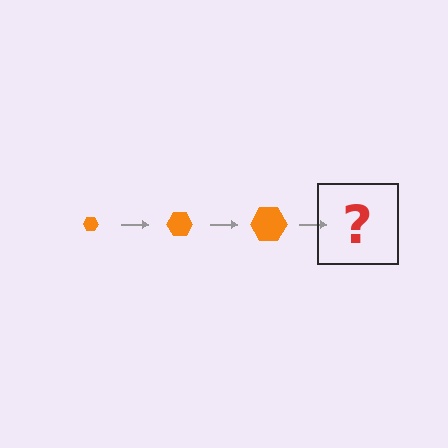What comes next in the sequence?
The next element should be an orange hexagon, larger than the previous one.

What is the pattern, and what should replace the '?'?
The pattern is that the hexagon gets progressively larger each step. The '?' should be an orange hexagon, larger than the previous one.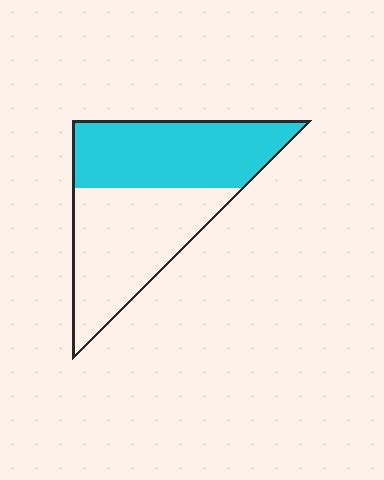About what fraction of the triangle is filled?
About one half (1/2).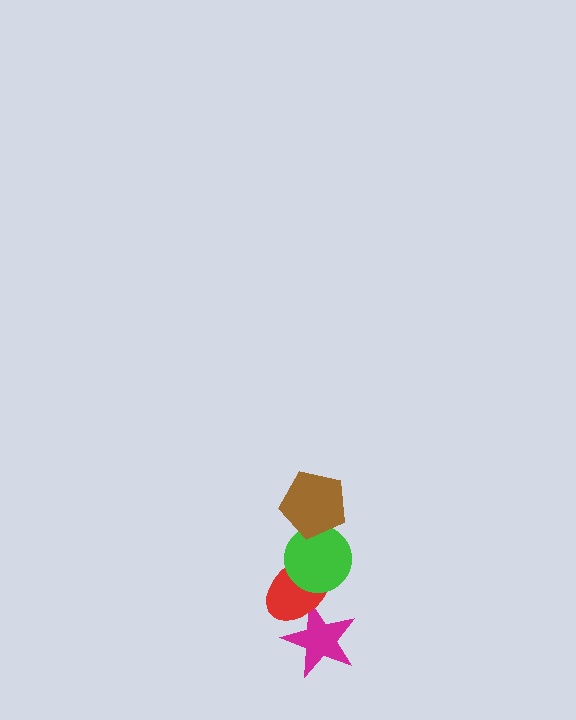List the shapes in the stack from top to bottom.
From top to bottom: the brown pentagon, the green circle, the red ellipse, the magenta star.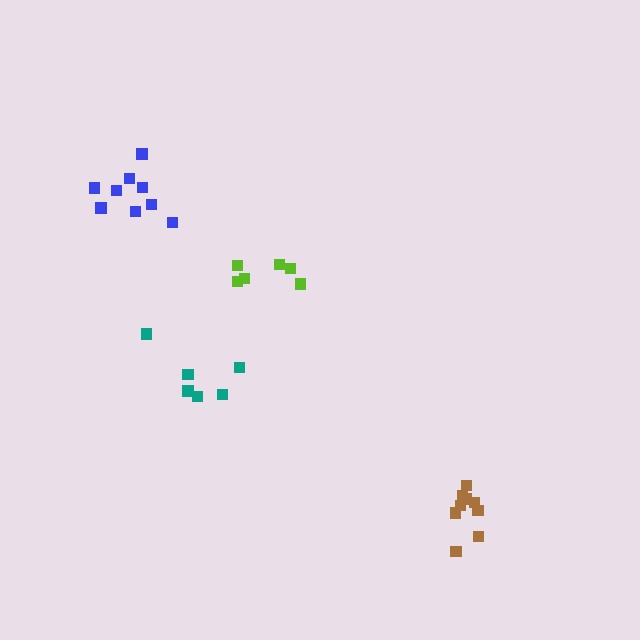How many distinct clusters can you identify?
There are 4 distinct clusters.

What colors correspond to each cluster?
The clusters are colored: lime, teal, blue, brown.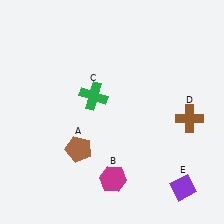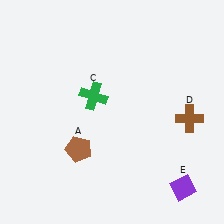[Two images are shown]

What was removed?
The magenta hexagon (B) was removed in Image 2.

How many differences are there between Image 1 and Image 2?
There is 1 difference between the two images.